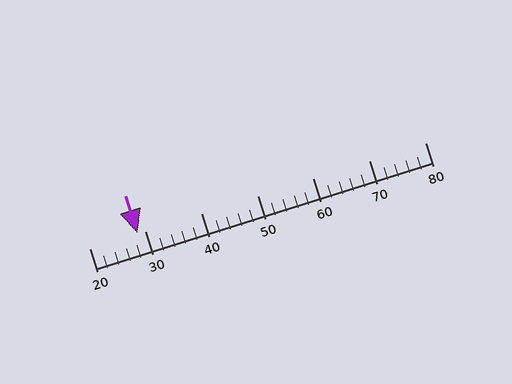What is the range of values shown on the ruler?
The ruler shows values from 20 to 80.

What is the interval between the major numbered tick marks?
The major tick marks are spaced 10 units apart.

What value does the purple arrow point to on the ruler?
The purple arrow points to approximately 29.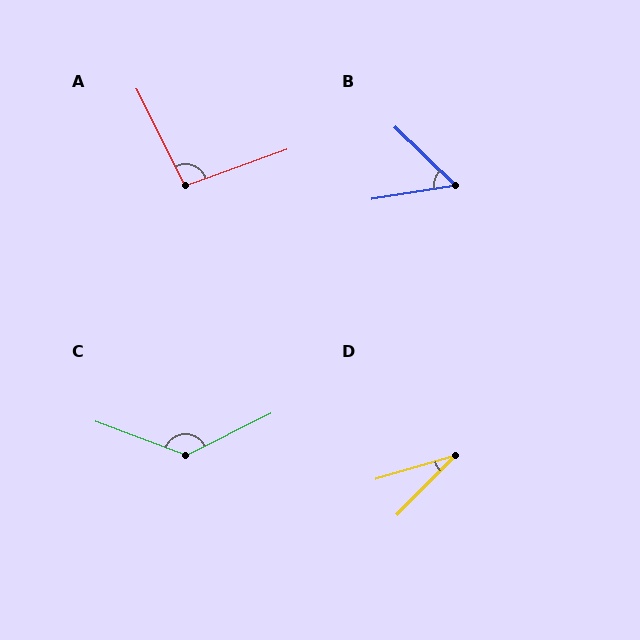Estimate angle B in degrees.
Approximately 53 degrees.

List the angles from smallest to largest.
D (29°), B (53°), A (97°), C (133°).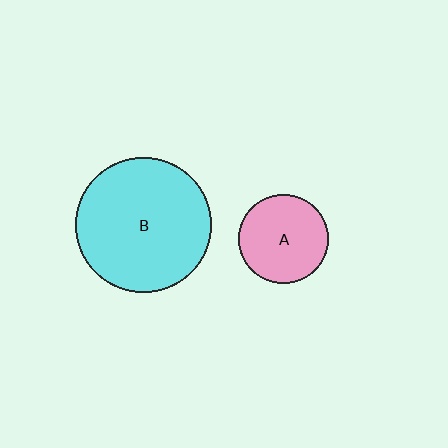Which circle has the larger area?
Circle B (cyan).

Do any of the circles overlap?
No, none of the circles overlap.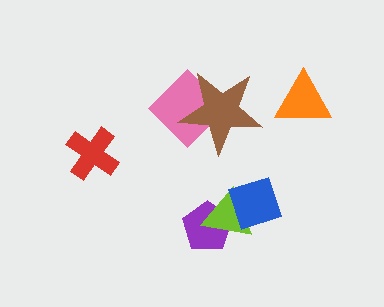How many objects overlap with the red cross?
0 objects overlap with the red cross.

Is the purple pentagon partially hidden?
Yes, it is partially covered by another shape.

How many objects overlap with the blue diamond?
1 object overlaps with the blue diamond.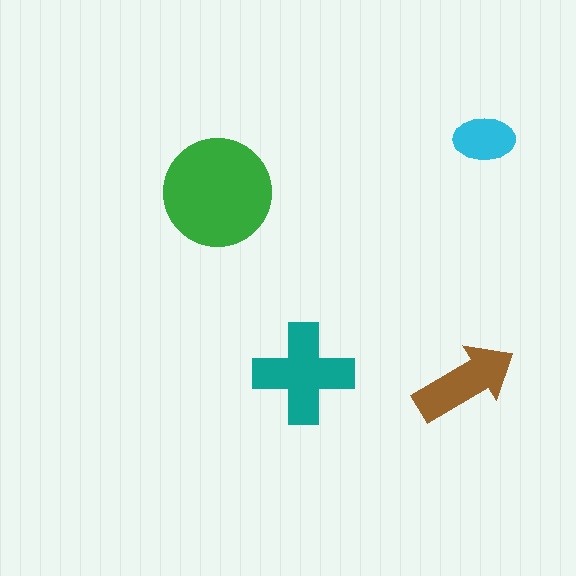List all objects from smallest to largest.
The cyan ellipse, the brown arrow, the teal cross, the green circle.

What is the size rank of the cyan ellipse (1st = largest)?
4th.